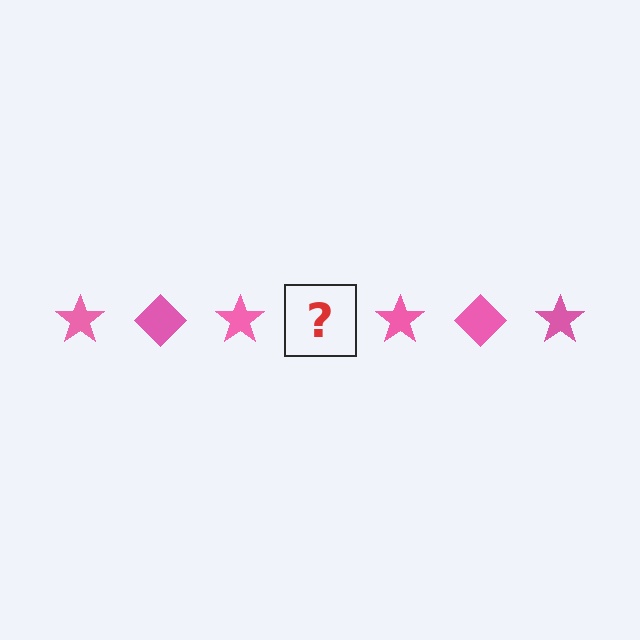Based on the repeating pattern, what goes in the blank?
The blank should be a pink diamond.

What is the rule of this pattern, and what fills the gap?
The rule is that the pattern cycles through star, diamond shapes in pink. The gap should be filled with a pink diamond.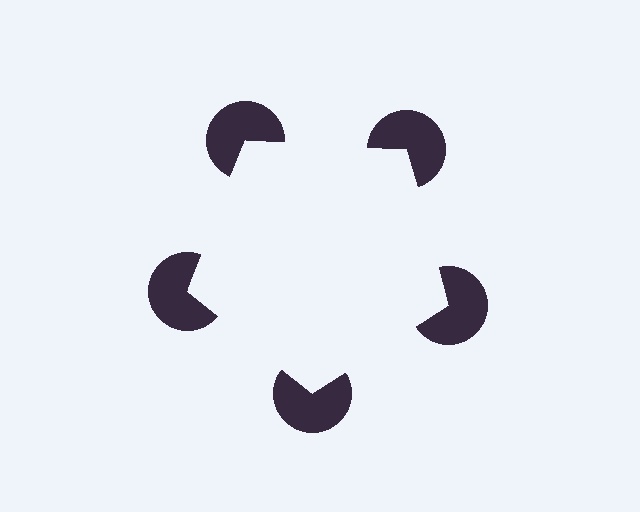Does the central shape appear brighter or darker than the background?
It typically appears slightly brighter than the background, even though no actual brightness change is drawn.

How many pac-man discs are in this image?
There are 5 — one at each vertex of the illusory pentagon.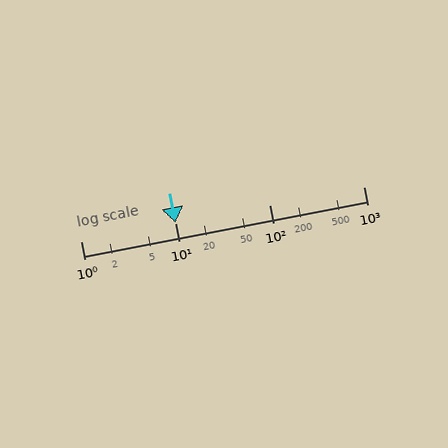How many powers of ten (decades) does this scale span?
The scale spans 3 decades, from 1 to 1000.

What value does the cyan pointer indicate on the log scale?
The pointer indicates approximately 10.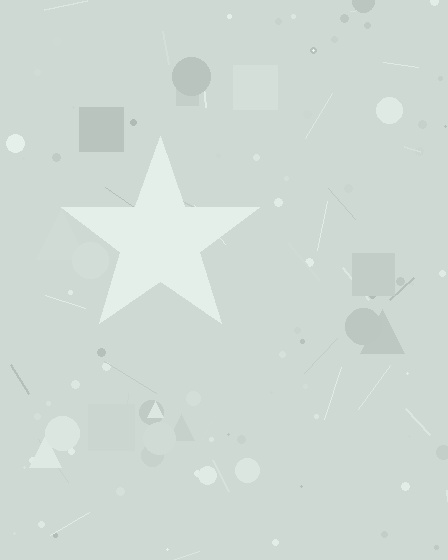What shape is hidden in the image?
A star is hidden in the image.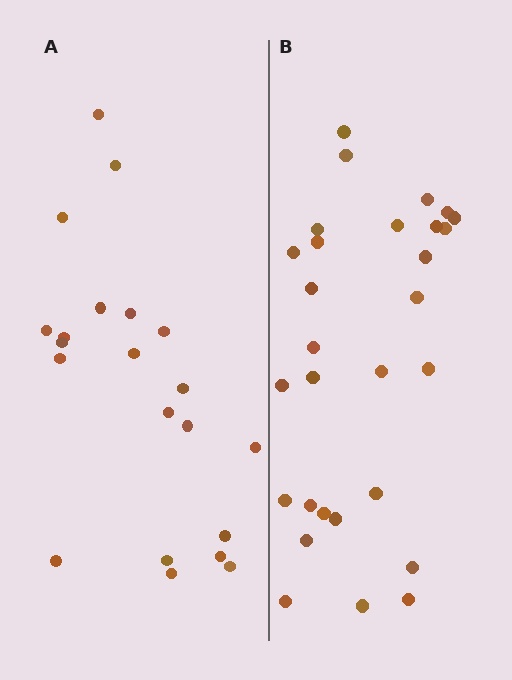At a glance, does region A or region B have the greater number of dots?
Region B (the right region) has more dots.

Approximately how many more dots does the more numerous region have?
Region B has roughly 8 or so more dots than region A.